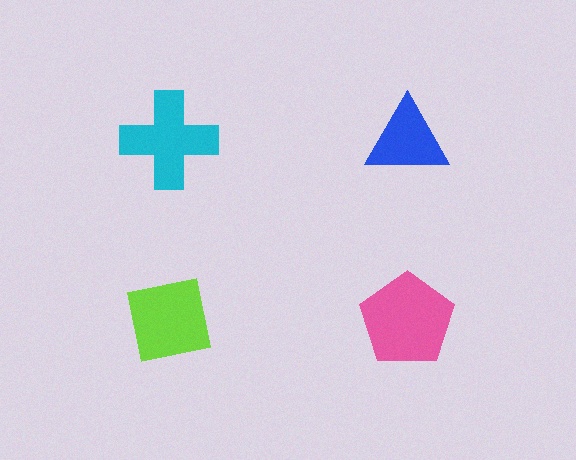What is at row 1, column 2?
A blue triangle.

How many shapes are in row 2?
2 shapes.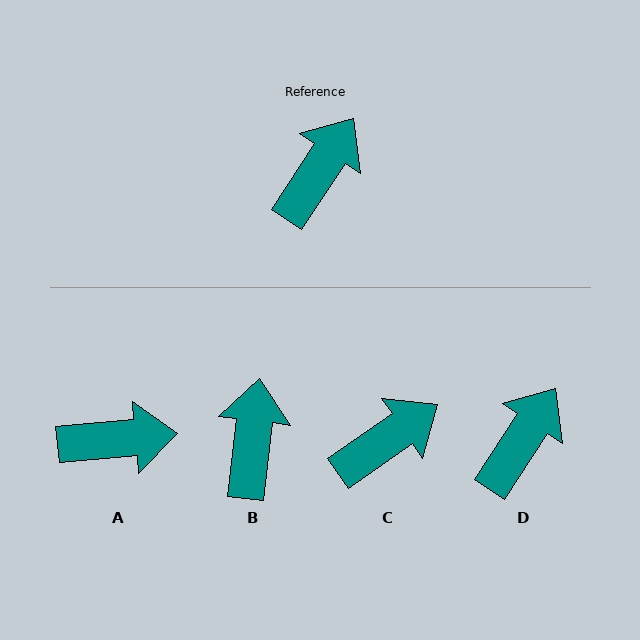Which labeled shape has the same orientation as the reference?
D.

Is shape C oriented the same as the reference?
No, it is off by about 22 degrees.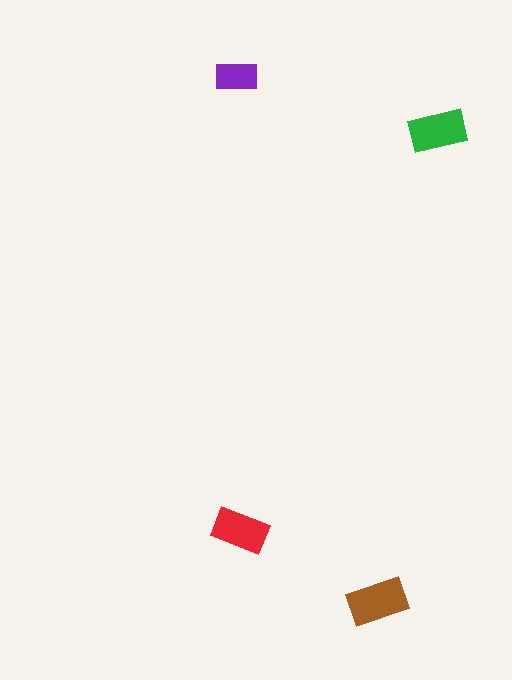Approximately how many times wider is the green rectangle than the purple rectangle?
About 1.5 times wider.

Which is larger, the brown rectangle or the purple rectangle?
The brown one.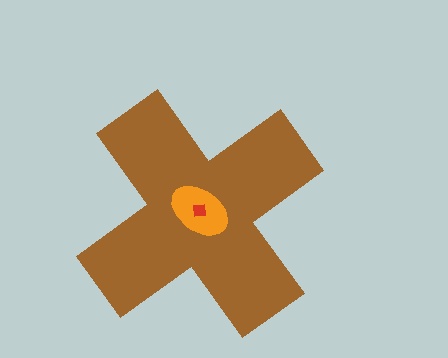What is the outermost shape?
The brown cross.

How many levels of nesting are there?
3.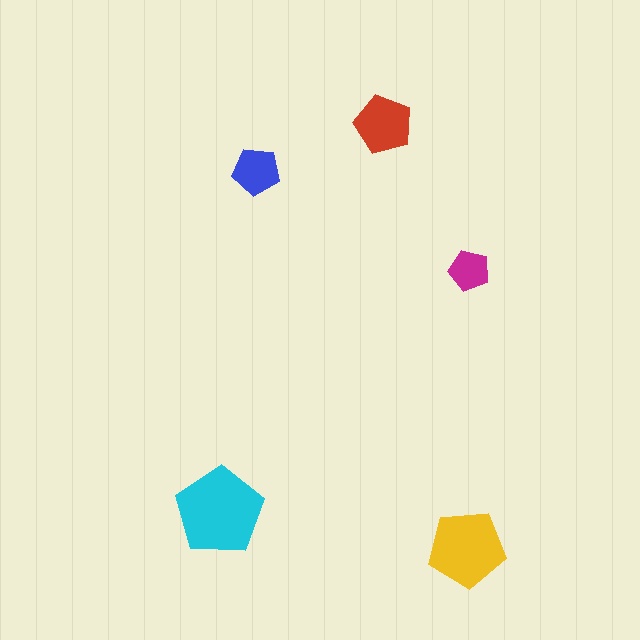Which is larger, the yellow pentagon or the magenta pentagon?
The yellow one.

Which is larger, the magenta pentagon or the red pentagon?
The red one.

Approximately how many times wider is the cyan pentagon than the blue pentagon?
About 2 times wider.